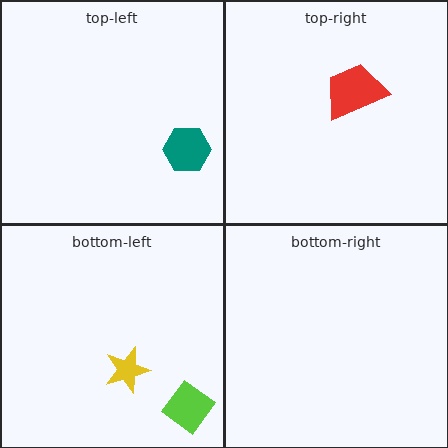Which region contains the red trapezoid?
The top-right region.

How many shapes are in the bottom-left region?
2.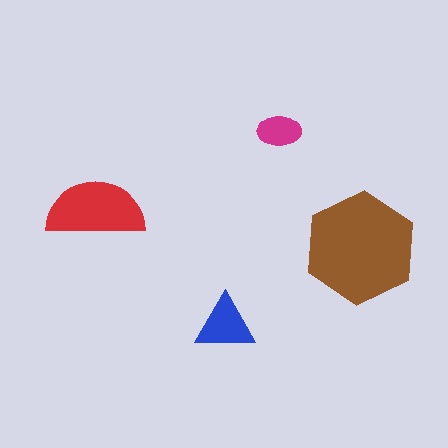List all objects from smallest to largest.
The magenta ellipse, the blue triangle, the red semicircle, the brown hexagon.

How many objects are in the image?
There are 4 objects in the image.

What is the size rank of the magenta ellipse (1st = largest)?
4th.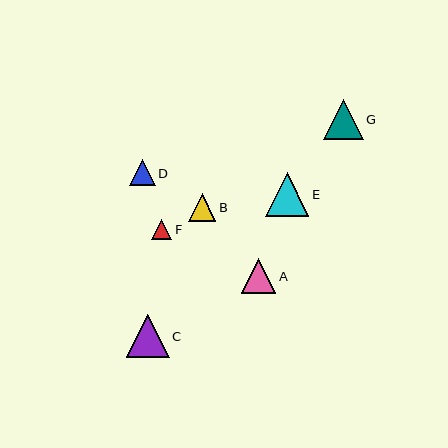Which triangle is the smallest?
Triangle F is the smallest with a size of approximately 20 pixels.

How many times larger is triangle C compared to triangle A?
Triangle C is approximately 1.2 times the size of triangle A.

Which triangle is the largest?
Triangle E is the largest with a size of approximately 43 pixels.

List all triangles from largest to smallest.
From largest to smallest: E, C, G, A, B, D, F.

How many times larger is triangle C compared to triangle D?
Triangle C is approximately 1.7 times the size of triangle D.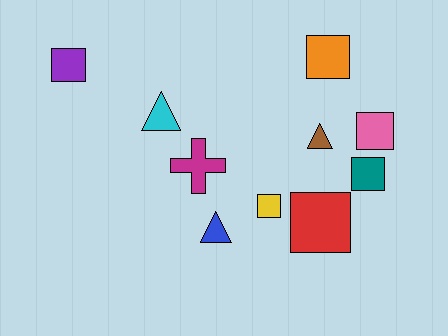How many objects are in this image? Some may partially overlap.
There are 10 objects.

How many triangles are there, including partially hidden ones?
There are 3 triangles.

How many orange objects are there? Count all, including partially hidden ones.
There is 1 orange object.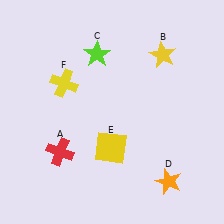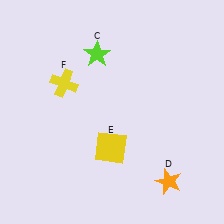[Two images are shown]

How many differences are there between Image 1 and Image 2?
There are 2 differences between the two images.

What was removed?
The red cross (A), the yellow star (B) were removed in Image 2.